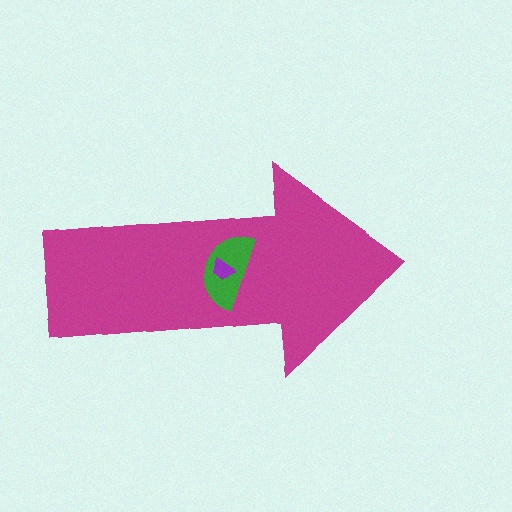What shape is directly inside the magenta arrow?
The green semicircle.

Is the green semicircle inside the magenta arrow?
Yes.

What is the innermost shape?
The purple trapezoid.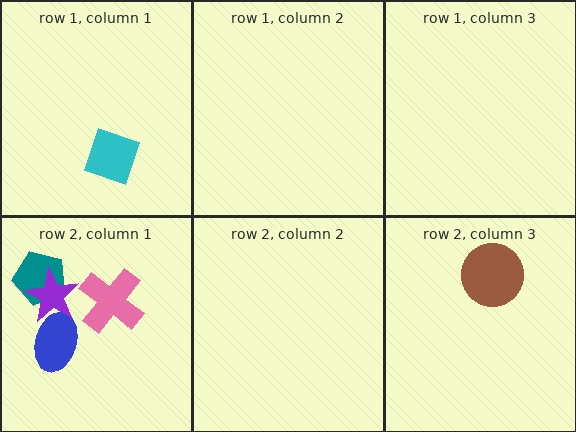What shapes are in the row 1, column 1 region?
The cyan diamond.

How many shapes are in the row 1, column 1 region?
1.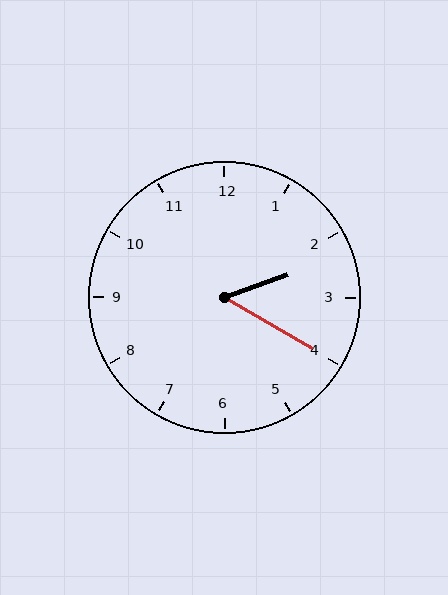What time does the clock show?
2:20.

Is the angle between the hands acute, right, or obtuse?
It is acute.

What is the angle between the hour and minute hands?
Approximately 50 degrees.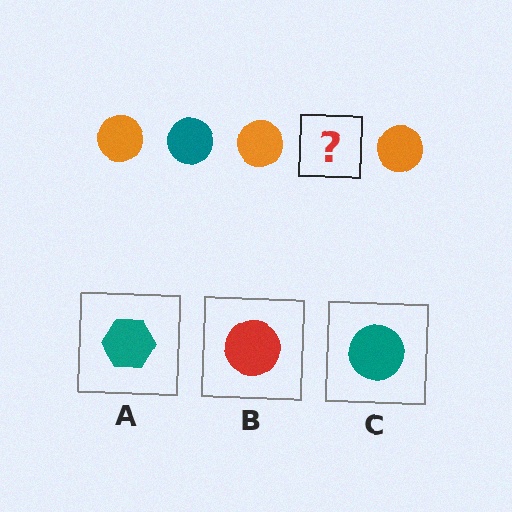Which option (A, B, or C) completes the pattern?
C.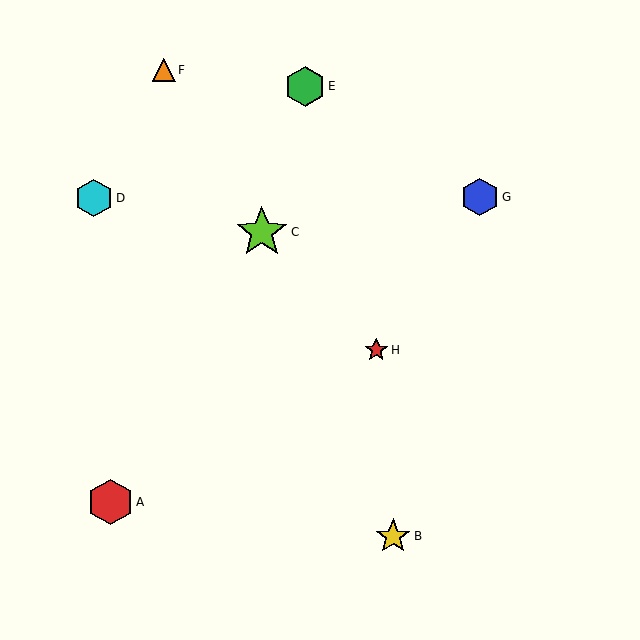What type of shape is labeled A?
Shape A is a red hexagon.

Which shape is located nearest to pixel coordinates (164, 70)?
The orange triangle (labeled F) at (164, 70) is nearest to that location.